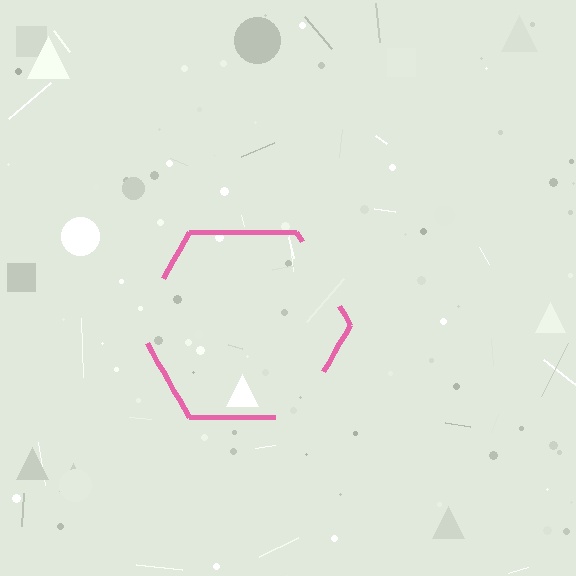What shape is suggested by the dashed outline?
The dashed outline suggests a hexagon.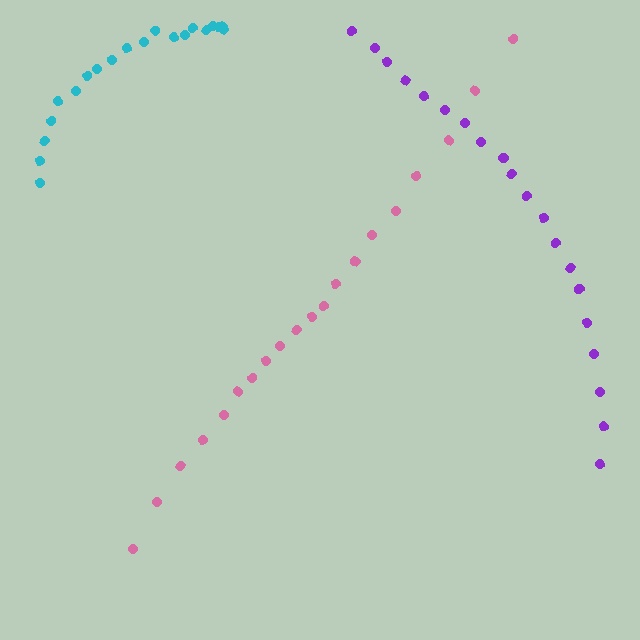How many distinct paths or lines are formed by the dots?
There are 3 distinct paths.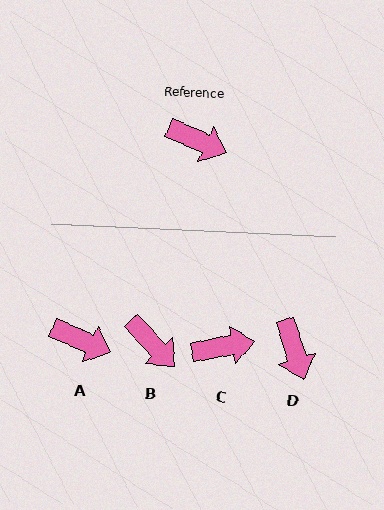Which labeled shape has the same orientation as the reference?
A.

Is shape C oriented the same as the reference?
No, it is off by about 34 degrees.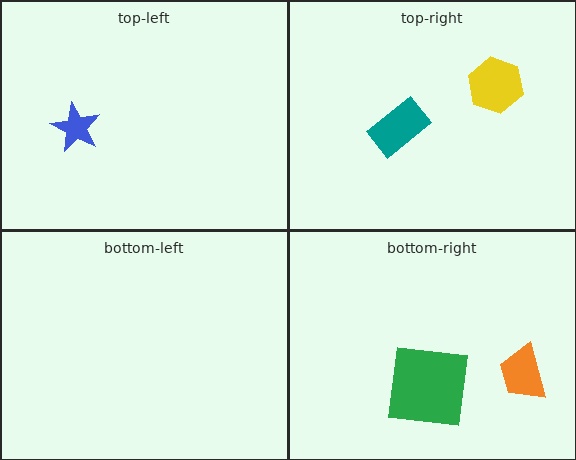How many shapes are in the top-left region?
1.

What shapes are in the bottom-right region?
The green square, the orange trapezoid.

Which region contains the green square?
The bottom-right region.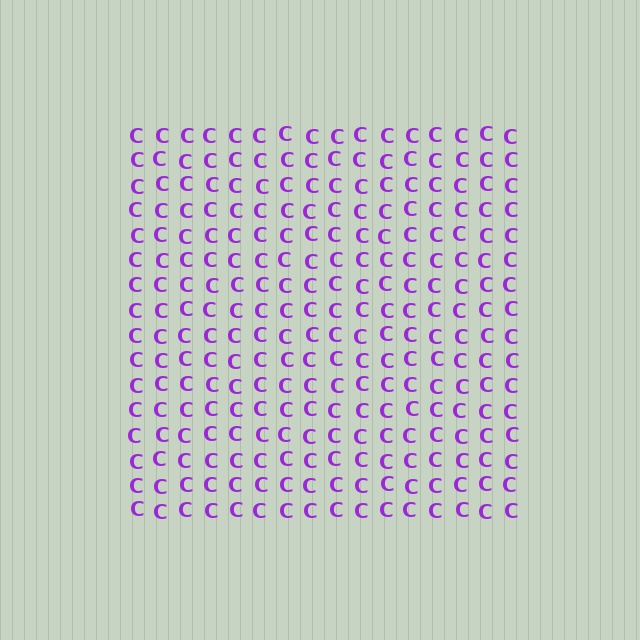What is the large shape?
The large shape is a square.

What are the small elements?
The small elements are letter C's.